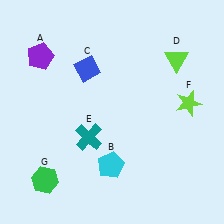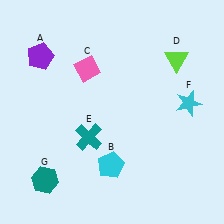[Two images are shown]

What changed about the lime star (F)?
In Image 1, F is lime. In Image 2, it changed to cyan.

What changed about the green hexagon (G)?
In Image 1, G is green. In Image 2, it changed to teal.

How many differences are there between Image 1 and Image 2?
There are 3 differences between the two images.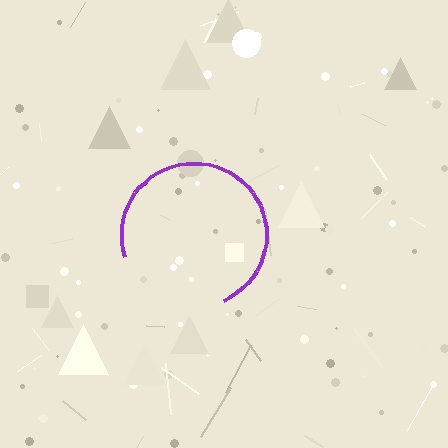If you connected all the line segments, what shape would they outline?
They would outline a circle.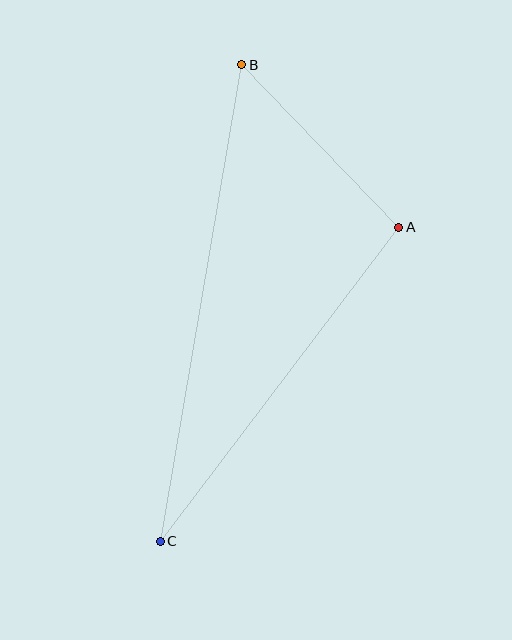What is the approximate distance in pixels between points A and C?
The distance between A and C is approximately 394 pixels.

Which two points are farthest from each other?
Points B and C are farthest from each other.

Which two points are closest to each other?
Points A and B are closest to each other.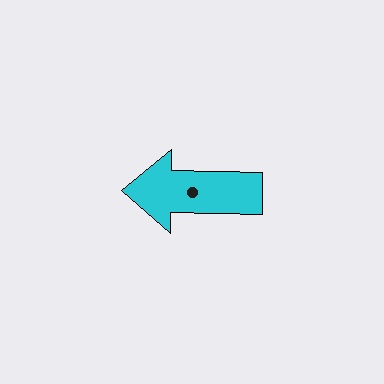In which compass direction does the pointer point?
West.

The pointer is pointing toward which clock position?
Roughly 9 o'clock.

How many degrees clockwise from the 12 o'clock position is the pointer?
Approximately 271 degrees.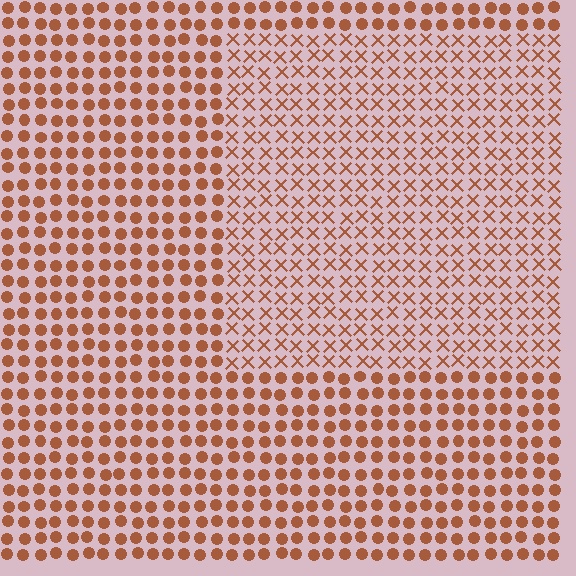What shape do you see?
I see a rectangle.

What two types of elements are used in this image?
The image uses X marks inside the rectangle region and circles outside it.